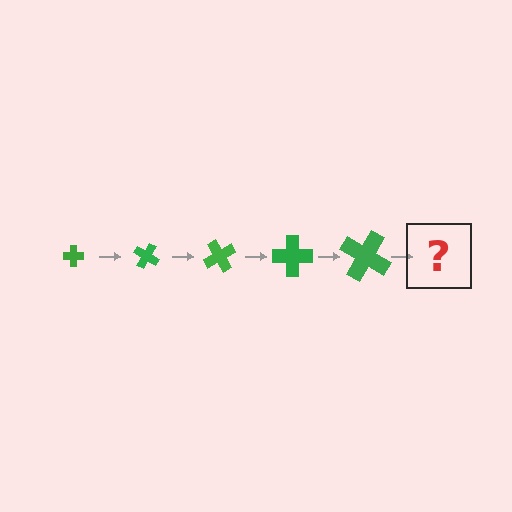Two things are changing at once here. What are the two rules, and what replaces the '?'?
The two rules are that the cross grows larger each step and it rotates 30 degrees each step. The '?' should be a cross, larger than the previous one and rotated 150 degrees from the start.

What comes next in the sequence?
The next element should be a cross, larger than the previous one and rotated 150 degrees from the start.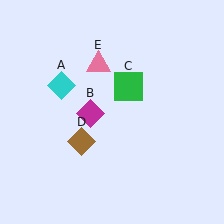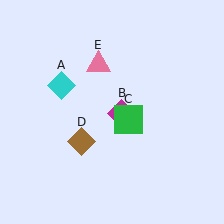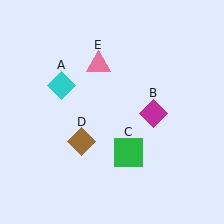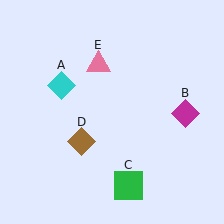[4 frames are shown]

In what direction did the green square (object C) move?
The green square (object C) moved down.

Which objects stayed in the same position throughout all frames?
Cyan diamond (object A) and brown diamond (object D) and pink triangle (object E) remained stationary.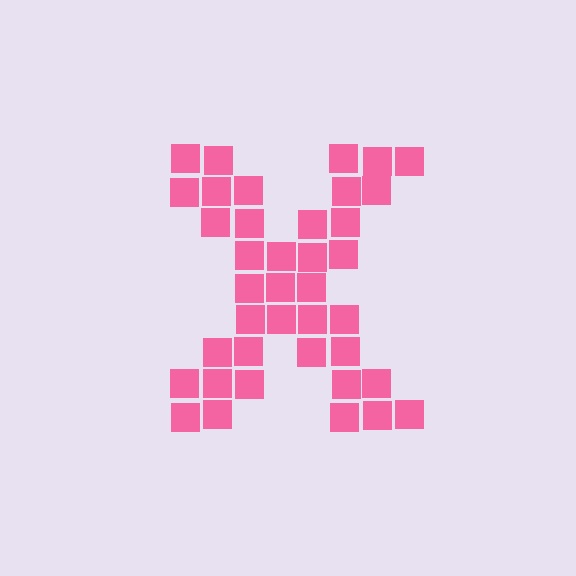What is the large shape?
The large shape is the letter X.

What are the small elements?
The small elements are squares.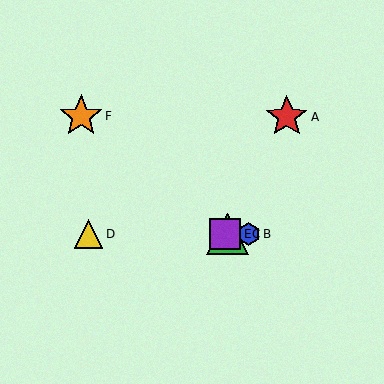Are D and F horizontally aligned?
No, D is at y≈234 and F is at y≈116.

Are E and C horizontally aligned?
Yes, both are at y≈234.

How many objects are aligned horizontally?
4 objects (B, C, D, E) are aligned horizontally.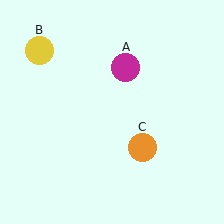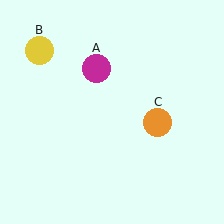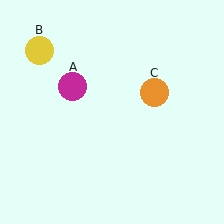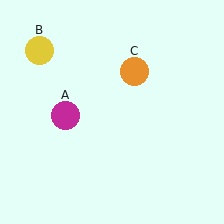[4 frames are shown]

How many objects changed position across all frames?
2 objects changed position: magenta circle (object A), orange circle (object C).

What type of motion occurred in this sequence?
The magenta circle (object A), orange circle (object C) rotated counterclockwise around the center of the scene.